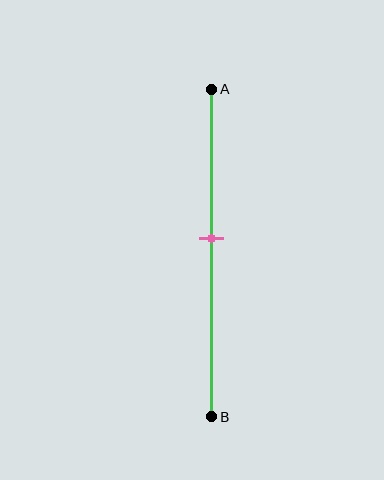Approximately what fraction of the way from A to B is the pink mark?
The pink mark is approximately 45% of the way from A to B.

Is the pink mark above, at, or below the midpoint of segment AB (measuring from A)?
The pink mark is above the midpoint of segment AB.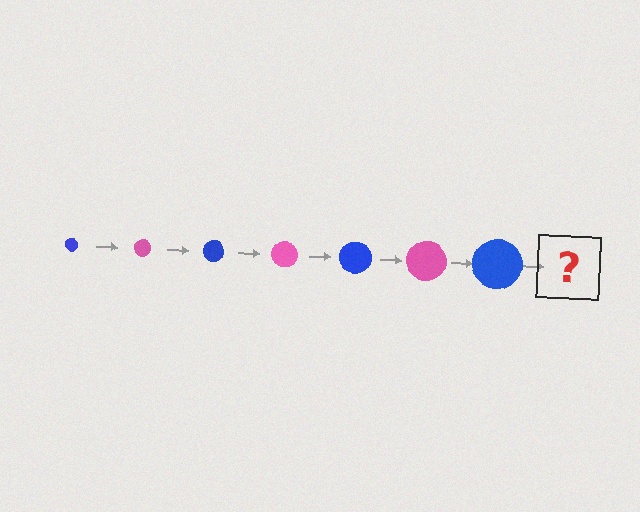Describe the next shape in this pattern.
It should be a pink circle, larger than the previous one.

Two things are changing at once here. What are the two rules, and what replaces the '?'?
The two rules are that the circle grows larger each step and the color cycles through blue and pink. The '?' should be a pink circle, larger than the previous one.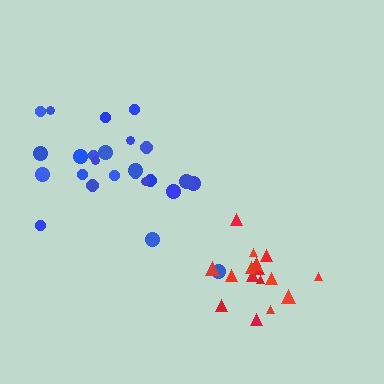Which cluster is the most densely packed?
Red.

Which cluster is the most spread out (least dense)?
Blue.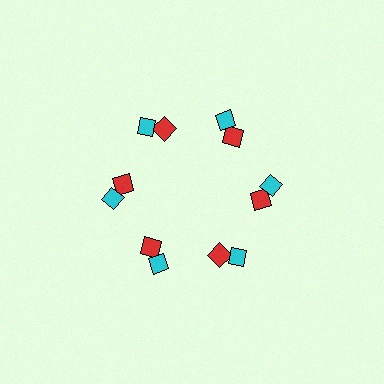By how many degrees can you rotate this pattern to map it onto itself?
The pattern maps onto itself every 60 degrees of rotation.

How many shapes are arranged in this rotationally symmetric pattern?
There are 12 shapes, arranged in 6 groups of 2.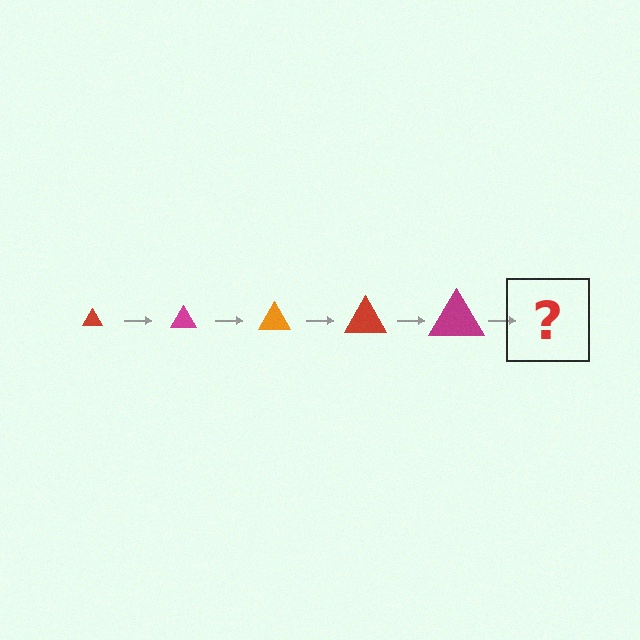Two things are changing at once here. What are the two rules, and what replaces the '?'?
The two rules are that the triangle grows larger each step and the color cycles through red, magenta, and orange. The '?' should be an orange triangle, larger than the previous one.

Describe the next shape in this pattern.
It should be an orange triangle, larger than the previous one.